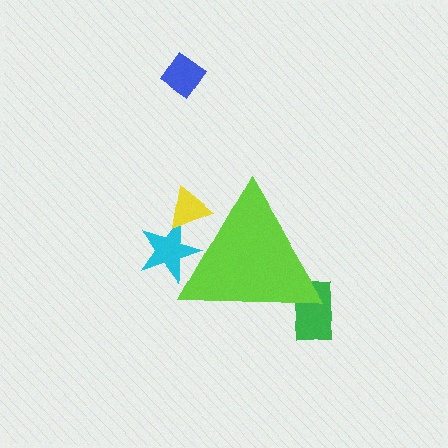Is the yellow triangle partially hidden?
Yes, the yellow triangle is partially hidden behind the lime triangle.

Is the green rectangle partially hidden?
Yes, the green rectangle is partially hidden behind the lime triangle.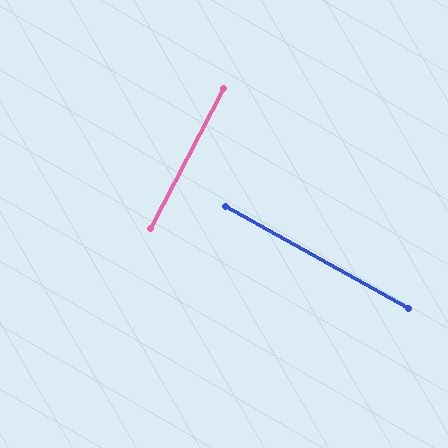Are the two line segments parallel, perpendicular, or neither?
Perpendicular — they meet at approximately 88°.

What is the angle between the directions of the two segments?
Approximately 88 degrees.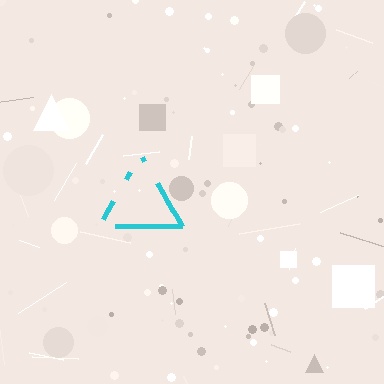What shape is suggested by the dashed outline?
The dashed outline suggests a triangle.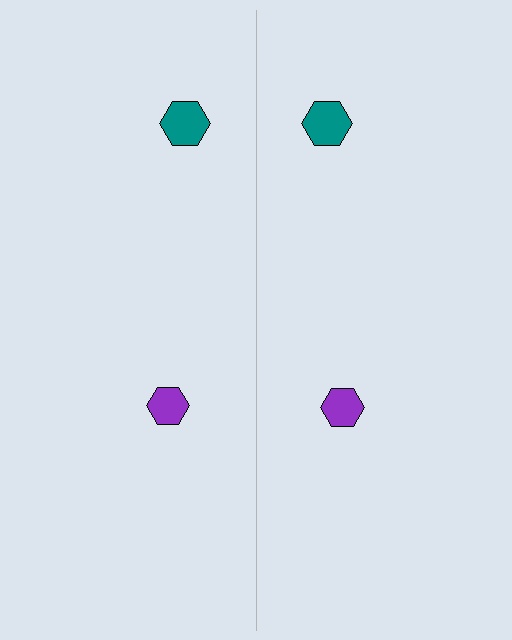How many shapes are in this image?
There are 4 shapes in this image.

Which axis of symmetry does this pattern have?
The pattern has a vertical axis of symmetry running through the center of the image.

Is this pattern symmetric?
Yes, this pattern has bilateral (reflection) symmetry.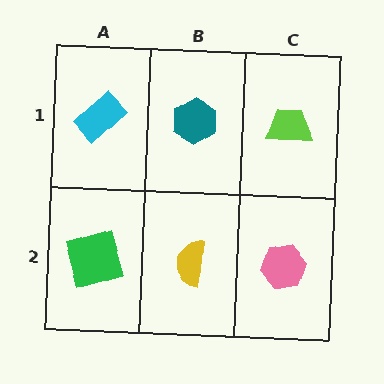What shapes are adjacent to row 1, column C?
A pink hexagon (row 2, column C), a teal hexagon (row 1, column B).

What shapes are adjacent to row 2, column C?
A lime trapezoid (row 1, column C), a yellow semicircle (row 2, column B).